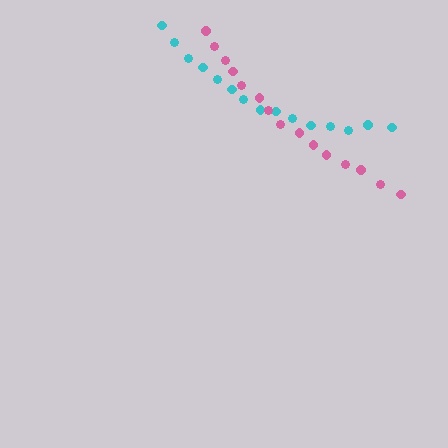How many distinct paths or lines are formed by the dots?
There are 2 distinct paths.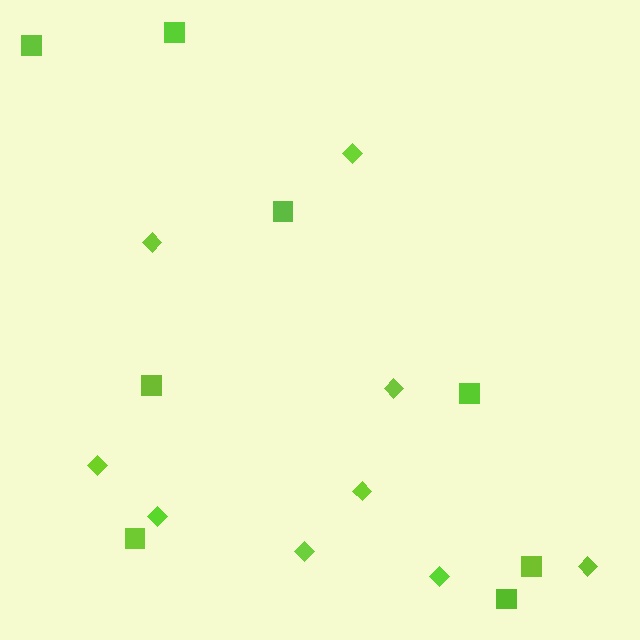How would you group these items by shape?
There are 2 groups: one group of diamonds (9) and one group of squares (8).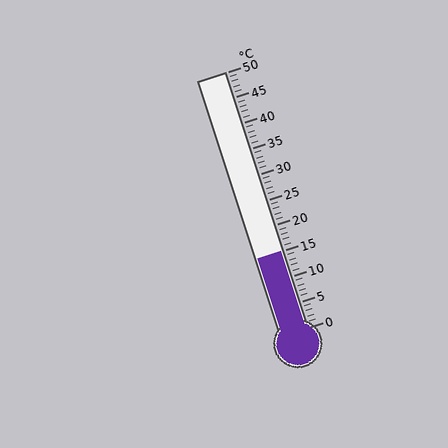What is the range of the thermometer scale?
The thermometer scale ranges from 0°C to 50°C.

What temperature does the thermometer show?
The thermometer shows approximately 15°C.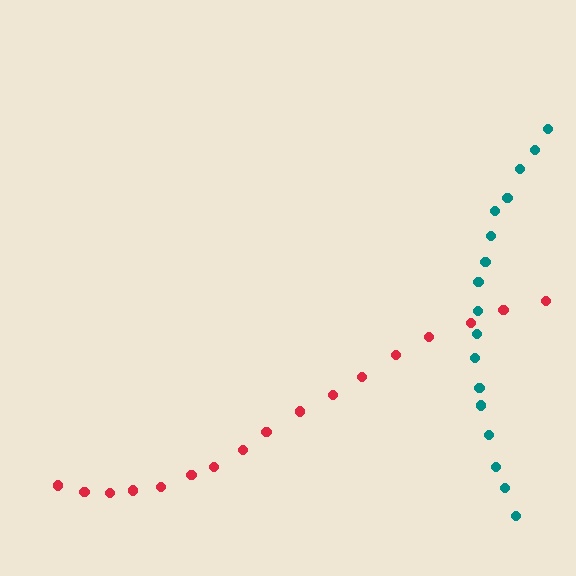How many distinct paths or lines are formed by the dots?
There are 2 distinct paths.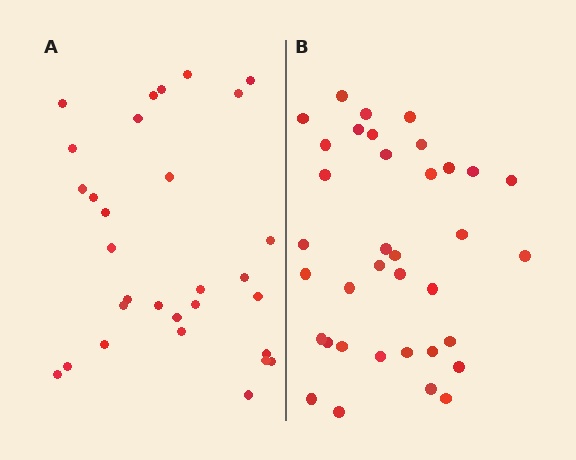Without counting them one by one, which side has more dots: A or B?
Region B (the right region) has more dots.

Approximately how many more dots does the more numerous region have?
Region B has about 6 more dots than region A.